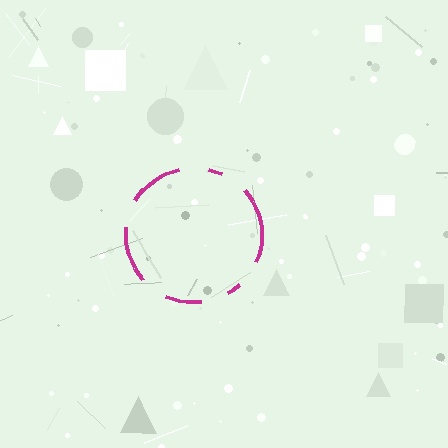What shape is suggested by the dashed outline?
The dashed outline suggests a circle.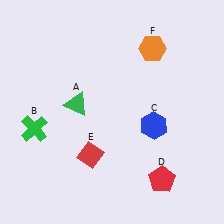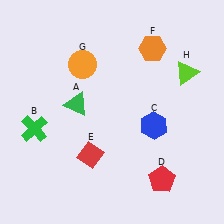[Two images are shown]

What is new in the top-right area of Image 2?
A lime triangle (H) was added in the top-right area of Image 2.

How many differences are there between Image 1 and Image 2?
There are 2 differences between the two images.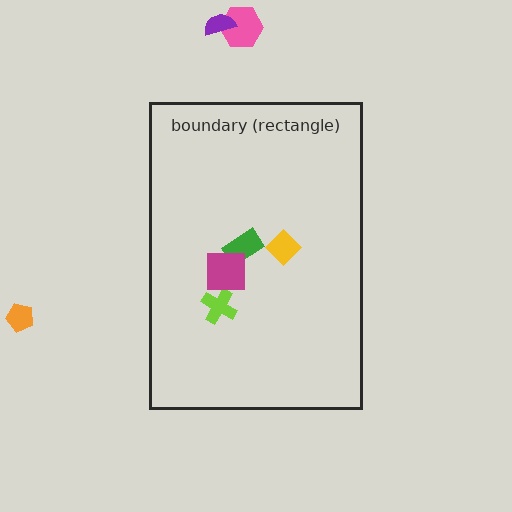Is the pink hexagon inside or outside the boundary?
Outside.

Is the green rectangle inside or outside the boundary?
Inside.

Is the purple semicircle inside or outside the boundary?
Outside.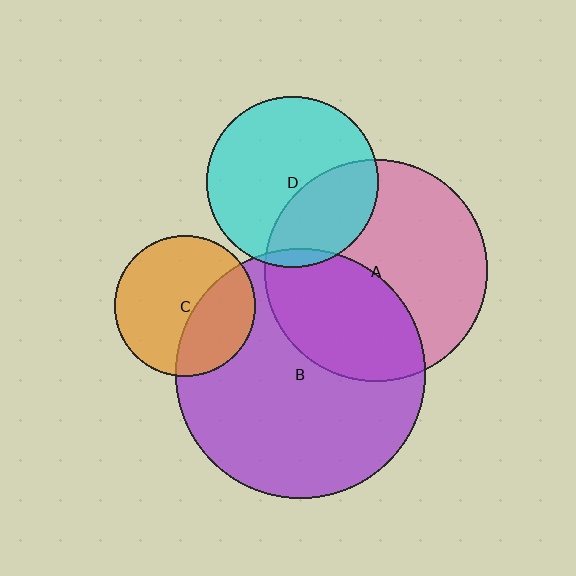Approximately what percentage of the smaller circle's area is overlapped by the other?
Approximately 35%.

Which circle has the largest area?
Circle B (purple).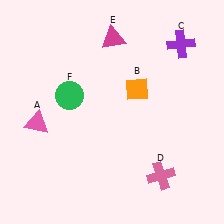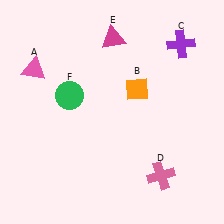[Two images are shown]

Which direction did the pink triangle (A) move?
The pink triangle (A) moved up.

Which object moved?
The pink triangle (A) moved up.